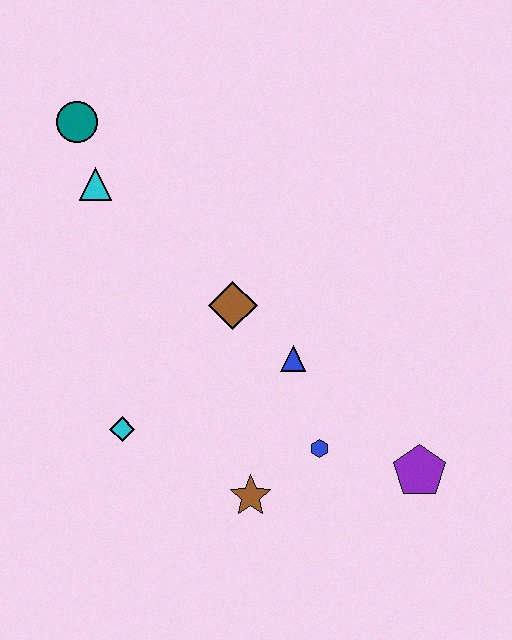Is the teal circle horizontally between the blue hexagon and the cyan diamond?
No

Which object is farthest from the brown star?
The teal circle is farthest from the brown star.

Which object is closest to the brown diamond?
The blue triangle is closest to the brown diamond.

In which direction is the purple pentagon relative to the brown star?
The purple pentagon is to the right of the brown star.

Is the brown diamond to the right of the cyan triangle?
Yes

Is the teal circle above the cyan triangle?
Yes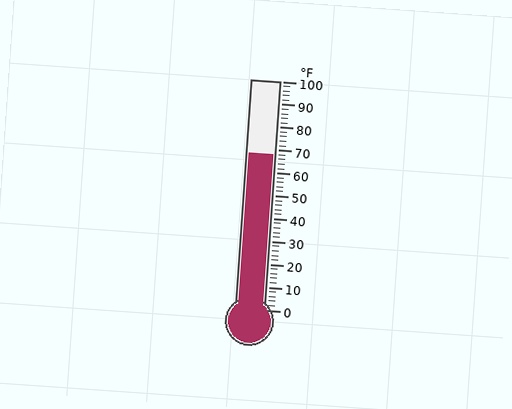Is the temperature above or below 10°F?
The temperature is above 10°F.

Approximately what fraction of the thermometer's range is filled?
The thermometer is filled to approximately 70% of its range.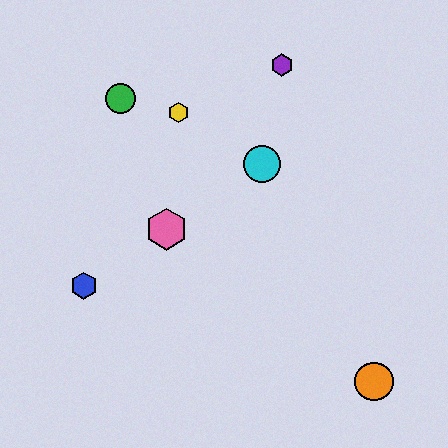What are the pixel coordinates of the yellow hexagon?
The yellow hexagon is at (179, 113).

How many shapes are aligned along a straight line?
4 shapes (the red circle, the blue hexagon, the cyan circle, the pink hexagon) are aligned along a straight line.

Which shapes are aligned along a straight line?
The red circle, the blue hexagon, the cyan circle, the pink hexagon are aligned along a straight line.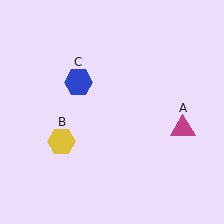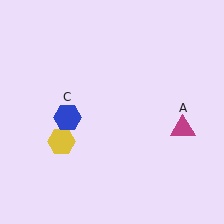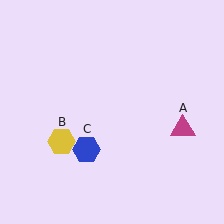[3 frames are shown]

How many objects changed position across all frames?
1 object changed position: blue hexagon (object C).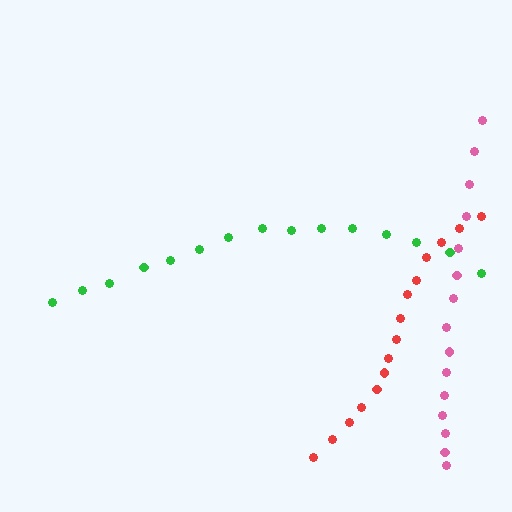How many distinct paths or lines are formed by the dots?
There are 3 distinct paths.